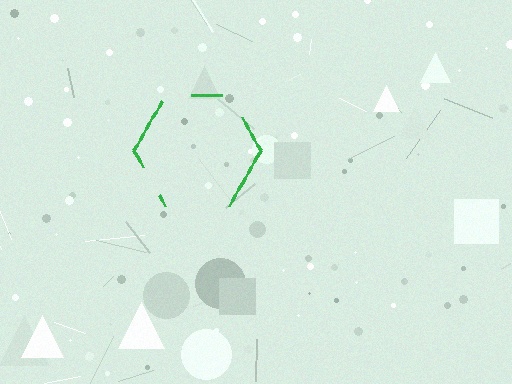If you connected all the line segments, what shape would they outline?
They would outline a hexagon.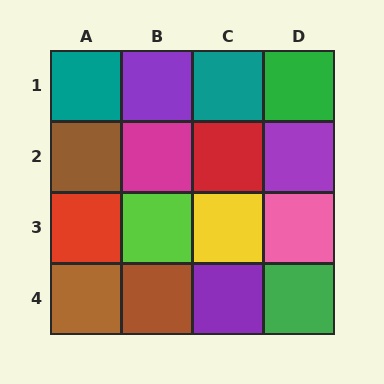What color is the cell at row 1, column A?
Teal.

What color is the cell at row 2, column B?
Magenta.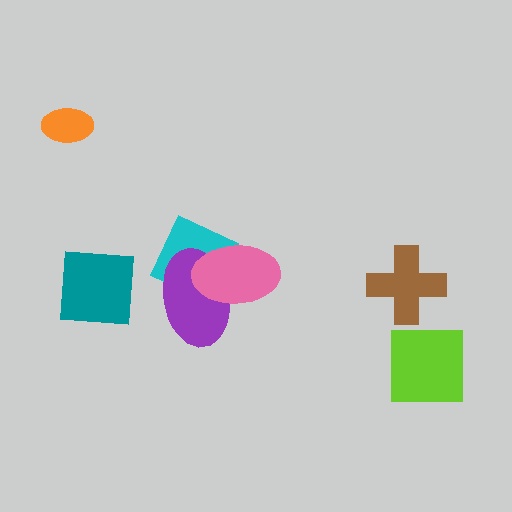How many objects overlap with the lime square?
0 objects overlap with the lime square.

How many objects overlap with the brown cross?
0 objects overlap with the brown cross.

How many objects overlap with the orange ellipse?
0 objects overlap with the orange ellipse.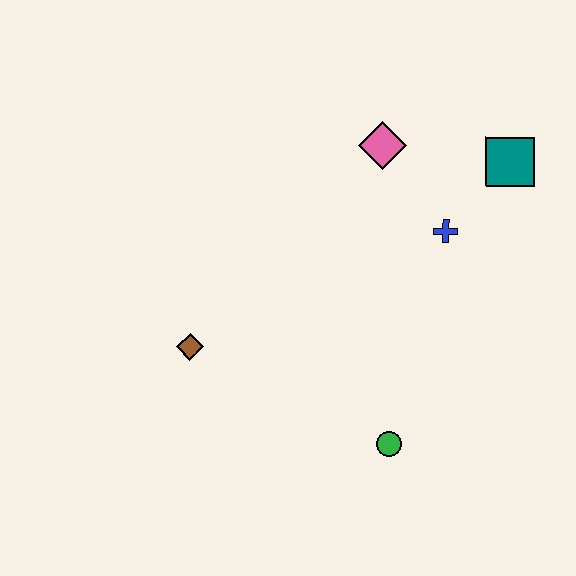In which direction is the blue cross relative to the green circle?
The blue cross is above the green circle.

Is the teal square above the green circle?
Yes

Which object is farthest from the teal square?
The brown diamond is farthest from the teal square.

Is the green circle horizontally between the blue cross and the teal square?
No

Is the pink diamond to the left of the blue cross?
Yes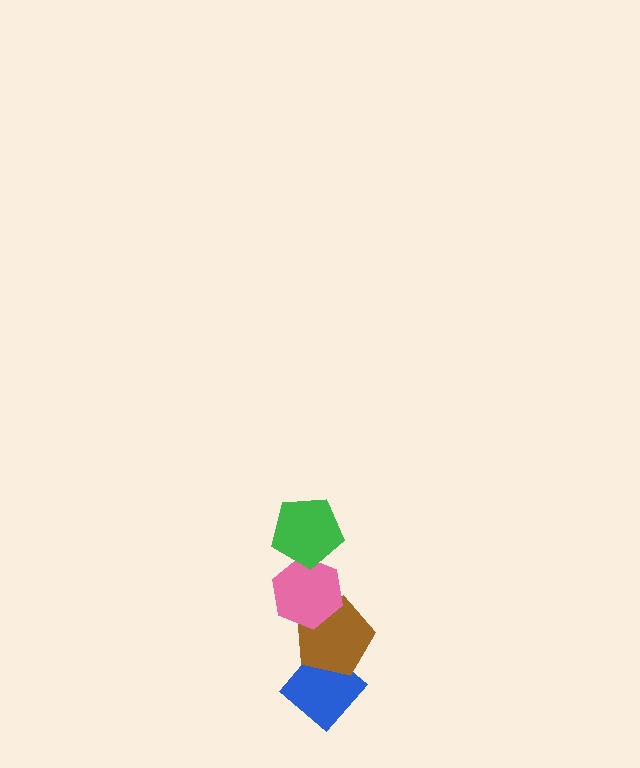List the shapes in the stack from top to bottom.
From top to bottom: the green pentagon, the pink hexagon, the brown pentagon, the blue diamond.